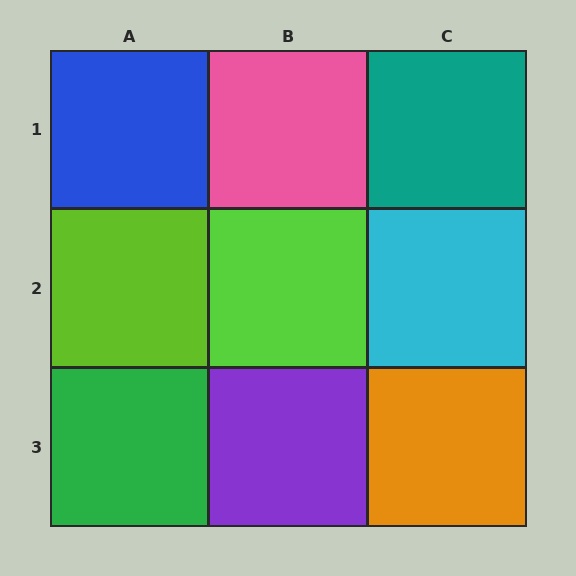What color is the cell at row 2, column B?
Lime.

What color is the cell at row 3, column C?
Orange.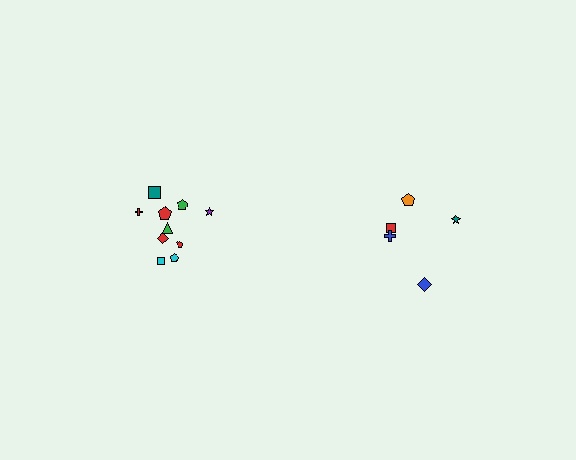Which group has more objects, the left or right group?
The left group.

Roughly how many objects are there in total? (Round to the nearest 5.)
Roughly 15 objects in total.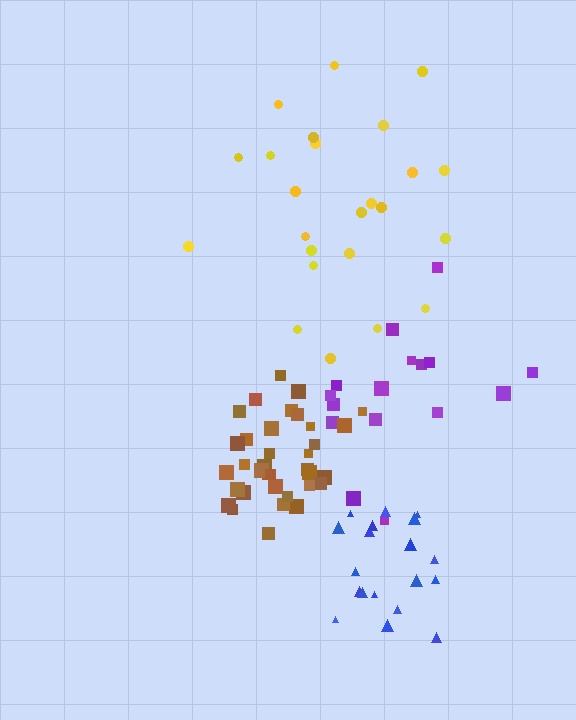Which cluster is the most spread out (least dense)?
Purple.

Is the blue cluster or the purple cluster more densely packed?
Blue.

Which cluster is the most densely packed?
Brown.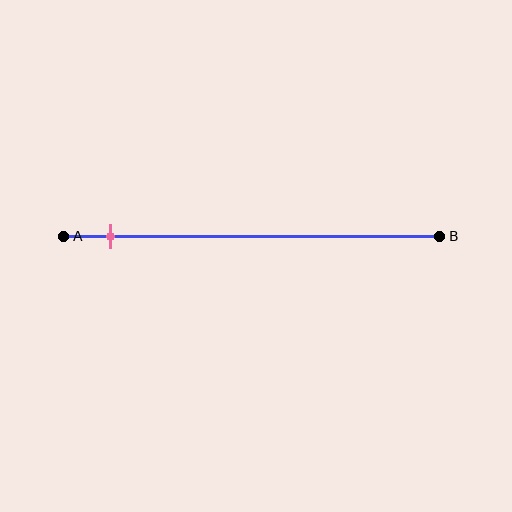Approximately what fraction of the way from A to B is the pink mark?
The pink mark is approximately 10% of the way from A to B.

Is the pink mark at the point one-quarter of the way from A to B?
No, the mark is at about 10% from A, not at the 25% one-quarter point.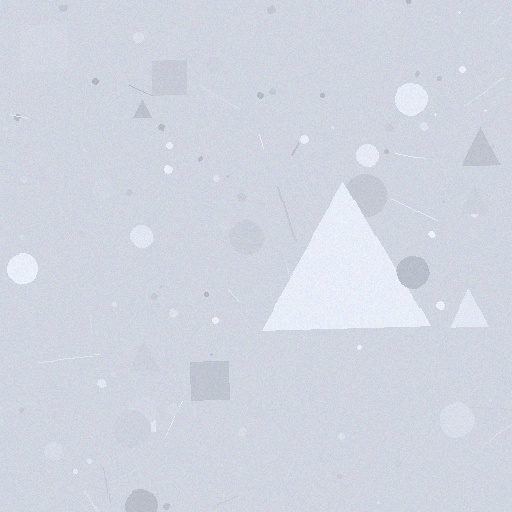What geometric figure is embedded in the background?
A triangle is embedded in the background.